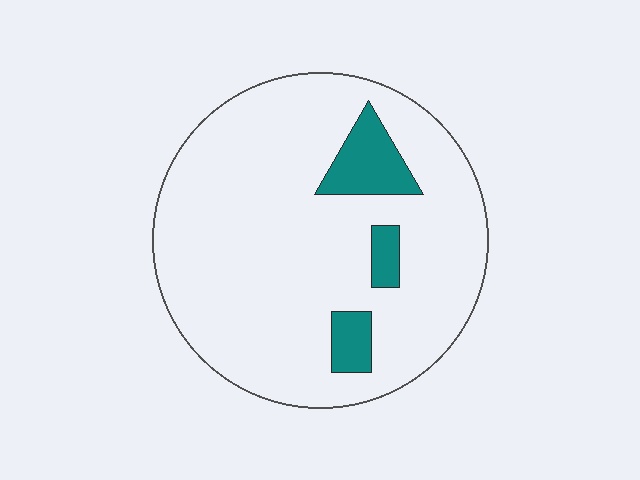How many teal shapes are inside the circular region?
3.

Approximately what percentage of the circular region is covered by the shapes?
Approximately 10%.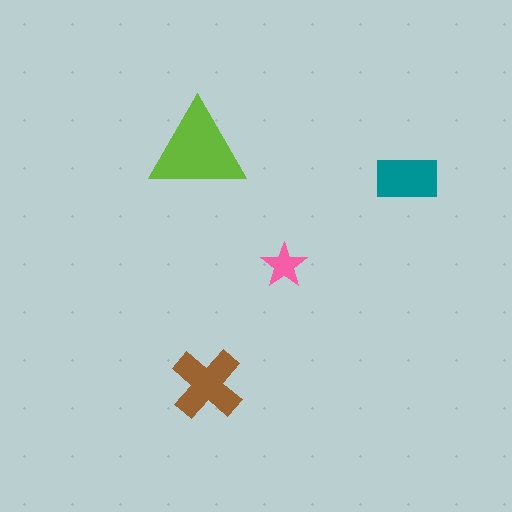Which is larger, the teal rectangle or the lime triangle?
The lime triangle.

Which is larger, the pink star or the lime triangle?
The lime triangle.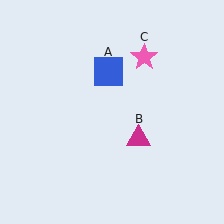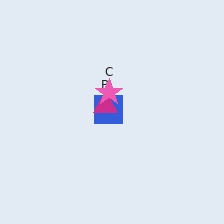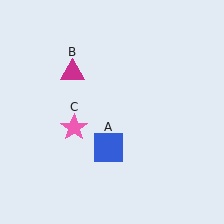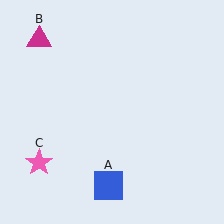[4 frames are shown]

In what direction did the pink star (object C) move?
The pink star (object C) moved down and to the left.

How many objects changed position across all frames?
3 objects changed position: blue square (object A), magenta triangle (object B), pink star (object C).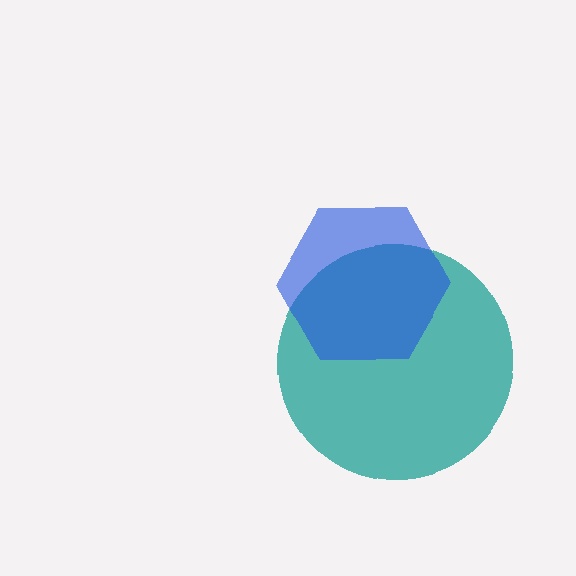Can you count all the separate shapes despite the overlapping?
Yes, there are 2 separate shapes.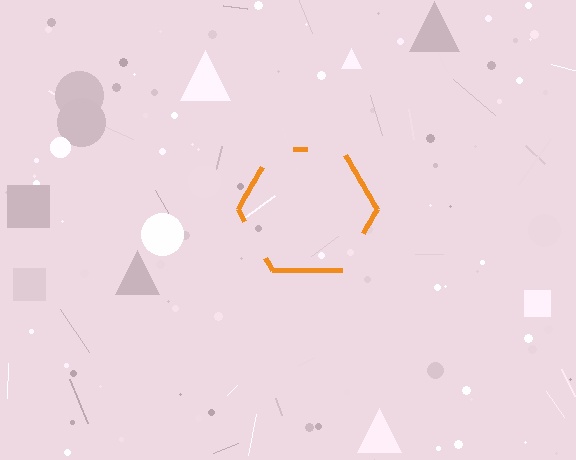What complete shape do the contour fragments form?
The contour fragments form a hexagon.